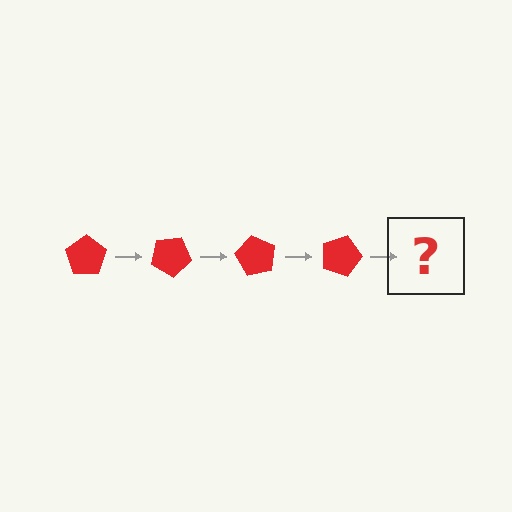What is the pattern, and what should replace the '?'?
The pattern is that the pentagon rotates 30 degrees each step. The '?' should be a red pentagon rotated 120 degrees.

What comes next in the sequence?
The next element should be a red pentagon rotated 120 degrees.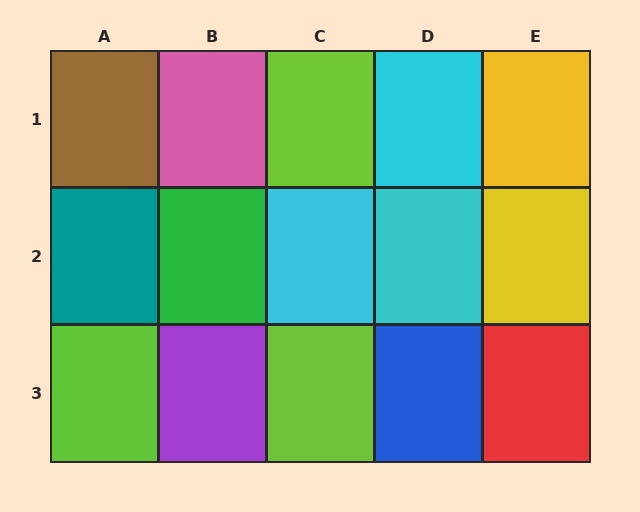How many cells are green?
1 cell is green.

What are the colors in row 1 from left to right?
Brown, pink, lime, cyan, yellow.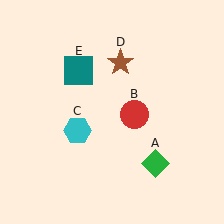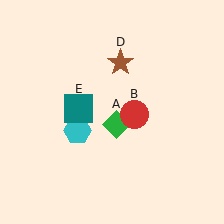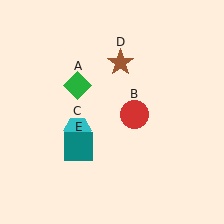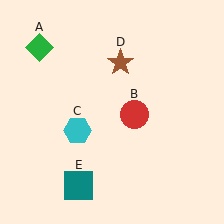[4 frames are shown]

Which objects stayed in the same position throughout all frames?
Red circle (object B) and cyan hexagon (object C) and brown star (object D) remained stationary.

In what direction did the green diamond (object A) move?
The green diamond (object A) moved up and to the left.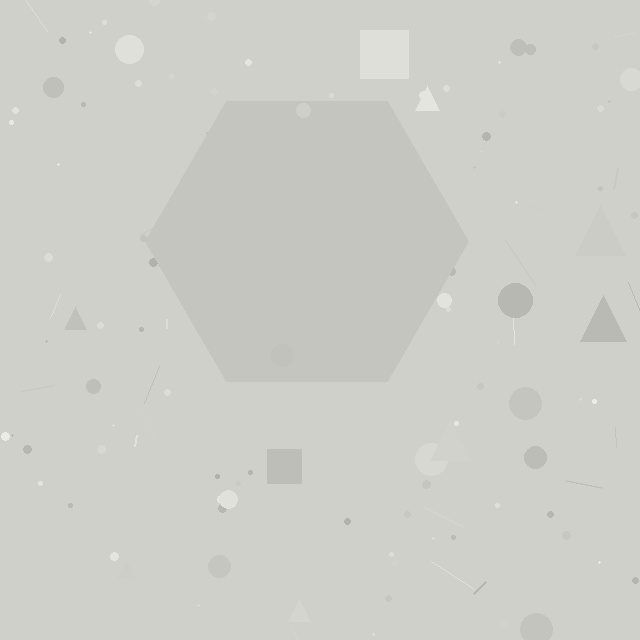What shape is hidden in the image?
A hexagon is hidden in the image.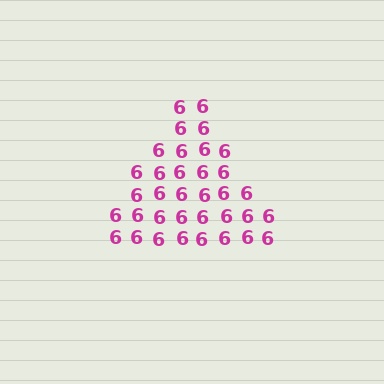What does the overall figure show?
The overall figure shows a triangle.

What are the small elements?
The small elements are digit 6's.